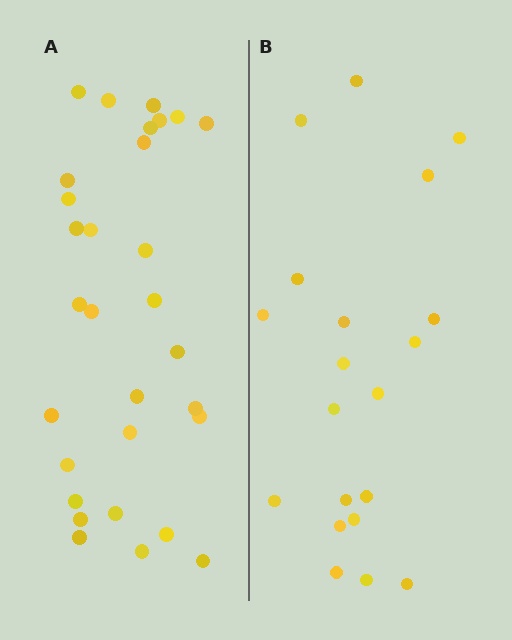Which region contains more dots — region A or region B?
Region A (the left region) has more dots.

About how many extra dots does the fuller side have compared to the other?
Region A has roughly 10 or so more dots than region B.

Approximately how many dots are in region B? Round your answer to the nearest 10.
About 20 dots.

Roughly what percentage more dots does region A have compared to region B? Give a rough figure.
About 50% more.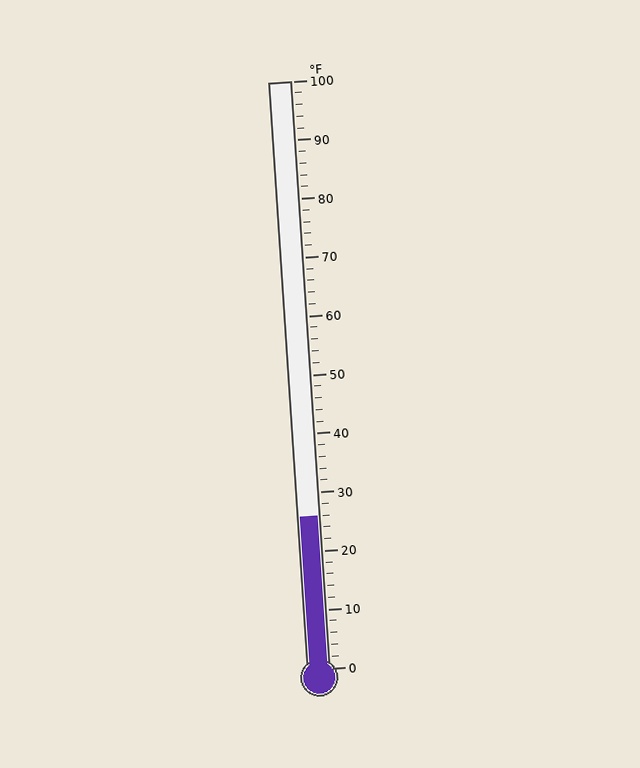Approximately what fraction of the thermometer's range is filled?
The thermometer is filled to approximately 25% of its range.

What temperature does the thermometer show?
The thermometer shows approximately 26°F.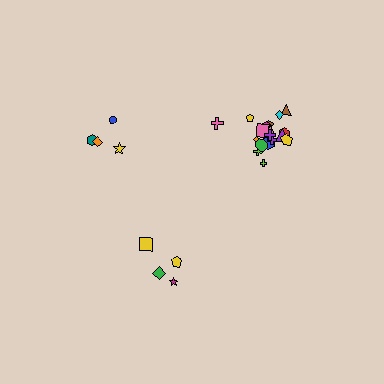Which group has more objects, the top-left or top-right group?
The top-right group.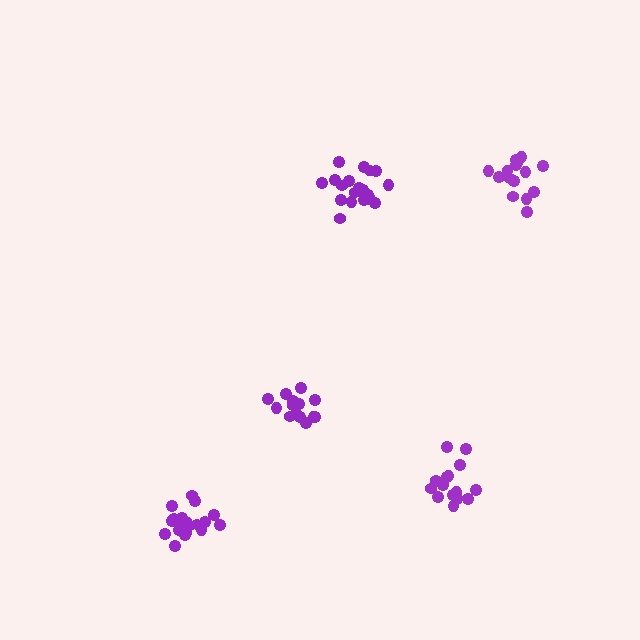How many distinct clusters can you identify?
There are 5 distinct clusters.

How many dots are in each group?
Group 1: 15 dots, Group 2: 16 dots, Group 3: 19 dots, Group 4: 19 dots, Group 5: 14 dots (83 total).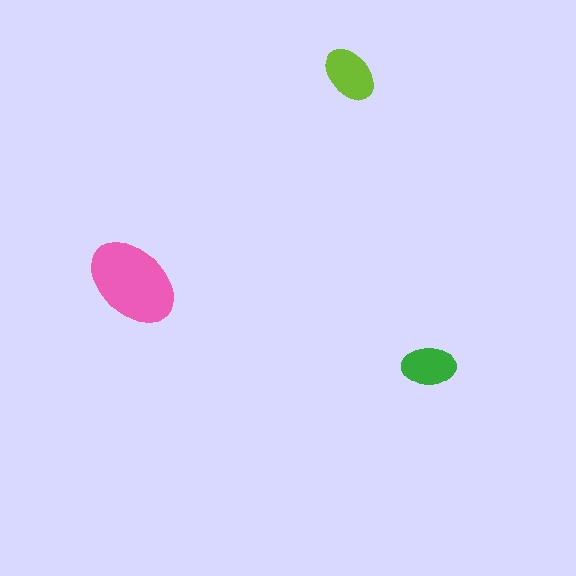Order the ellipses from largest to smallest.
the pink one, the lime one, the green one.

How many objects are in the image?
There are 3 objects in the image.